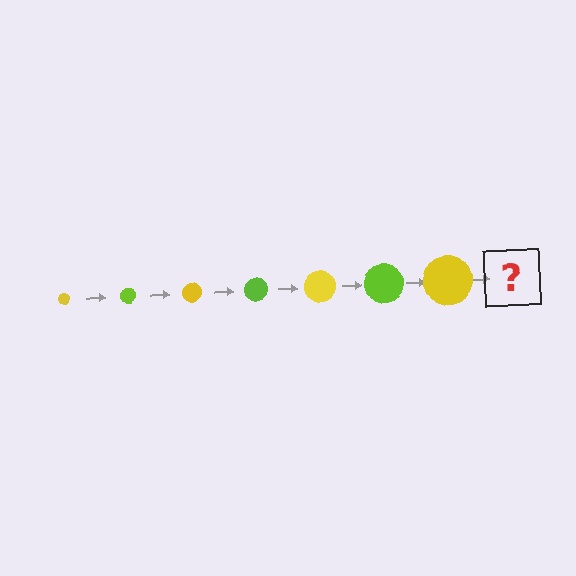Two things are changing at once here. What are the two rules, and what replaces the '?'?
The two rules are that the circle grows larger each step and the color cycles through yellow and lime. The '?' should be a lime circle, larger than the previous one.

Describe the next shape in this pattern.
It should be a lime circle, larger than the previous one.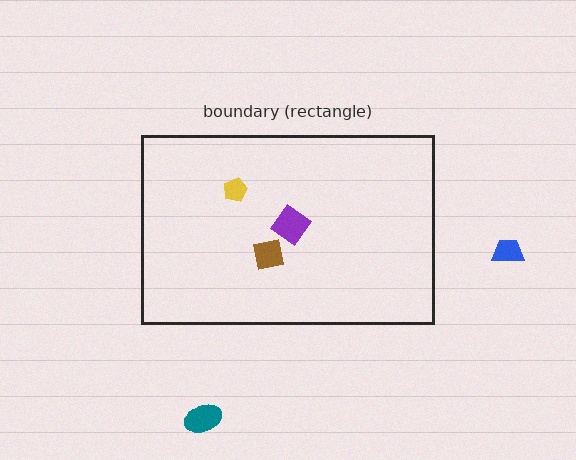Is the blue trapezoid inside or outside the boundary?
Outside.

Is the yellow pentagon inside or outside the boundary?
Inside.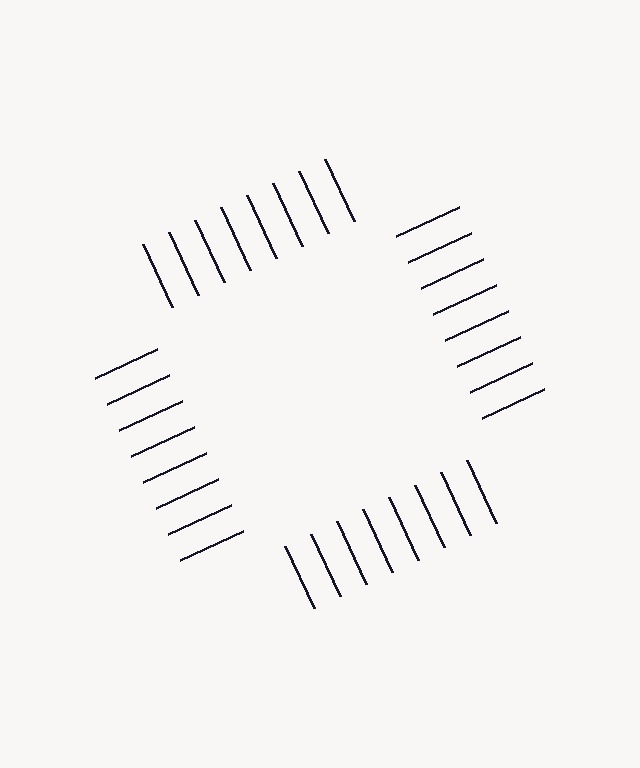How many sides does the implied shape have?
4 sides — the line-ends trace a square.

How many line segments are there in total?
32 — 8 along each of the 4 edges.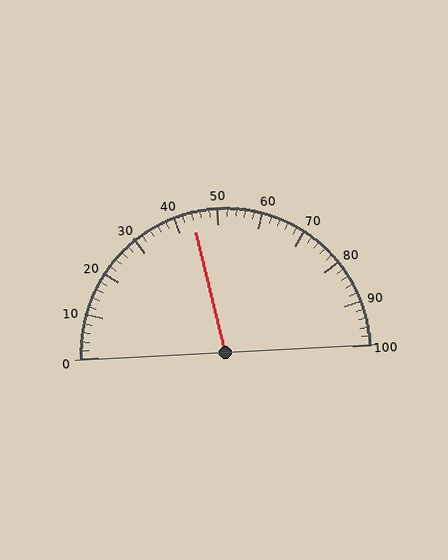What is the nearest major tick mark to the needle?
The nearest major tick mark is 40.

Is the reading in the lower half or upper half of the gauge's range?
The reading is in the lower half of the range (0 to 100).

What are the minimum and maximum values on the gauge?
The gauge ranges from 0 to 100.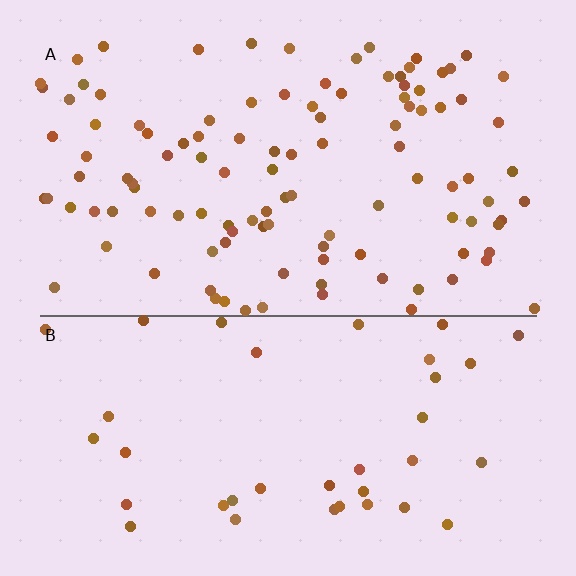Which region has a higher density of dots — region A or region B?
A (the top).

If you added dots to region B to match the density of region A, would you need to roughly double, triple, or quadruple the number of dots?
Approximately triple.